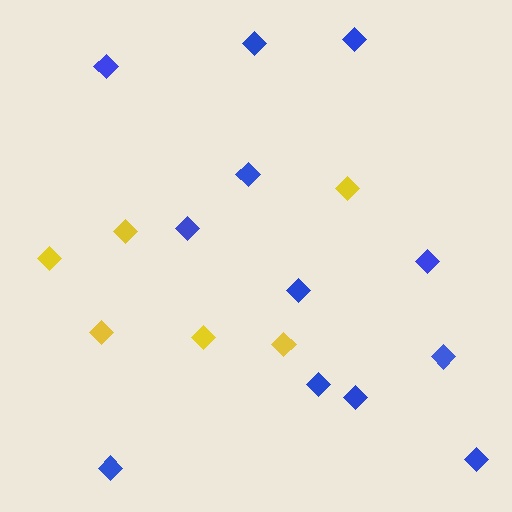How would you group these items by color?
There are 2 groups: one group of yellow diamonds (6) and one group of blue diamonds (12).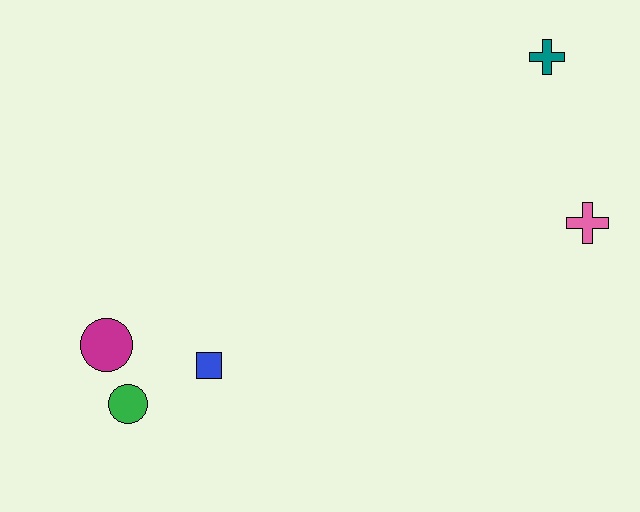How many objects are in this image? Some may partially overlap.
There are 5 objects.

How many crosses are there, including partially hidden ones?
There are 2 crosses.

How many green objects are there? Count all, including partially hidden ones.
There is 1 green object.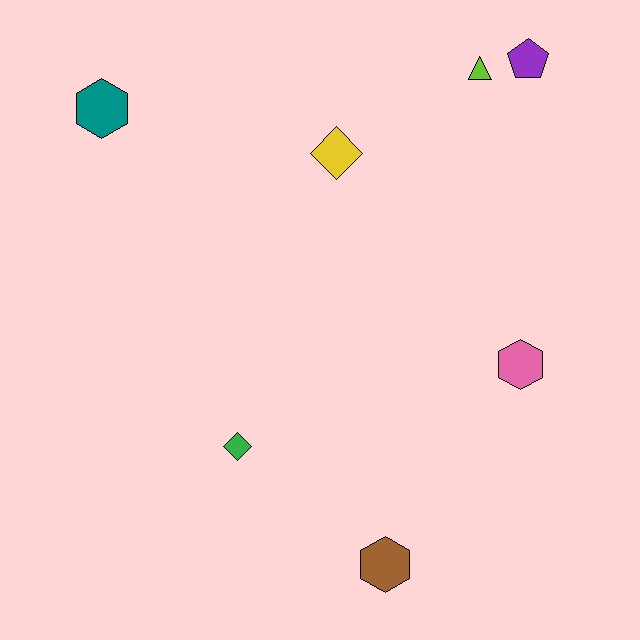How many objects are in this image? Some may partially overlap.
There are 7 objects.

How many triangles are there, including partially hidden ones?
There is 1 triangle.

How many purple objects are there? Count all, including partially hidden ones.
There is 1 purple object.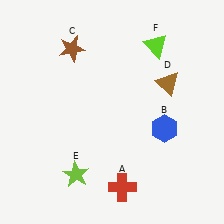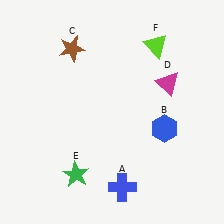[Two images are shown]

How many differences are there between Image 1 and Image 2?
There are 3 differences between the two images.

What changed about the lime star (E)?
In Image 1, E is lime. In Image 2, it changed to green.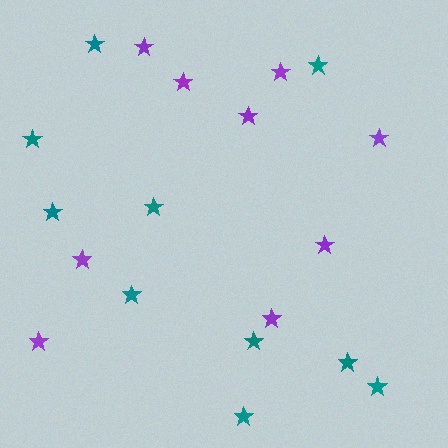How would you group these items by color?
There are 2 groups: one group of purple stars (9) and one group of teal stars (10).